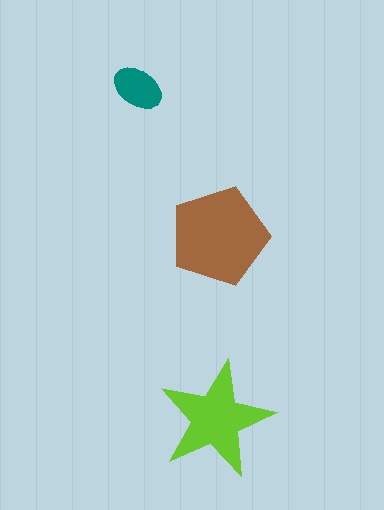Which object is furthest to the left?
The teal ellipse is leftmost.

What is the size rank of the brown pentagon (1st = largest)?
1st.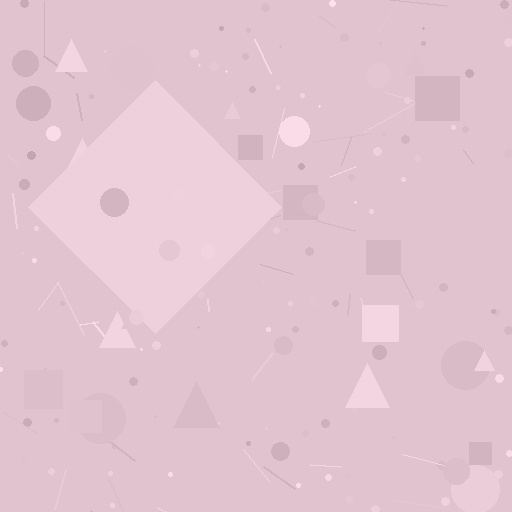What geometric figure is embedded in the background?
A diamond is embedded in the background.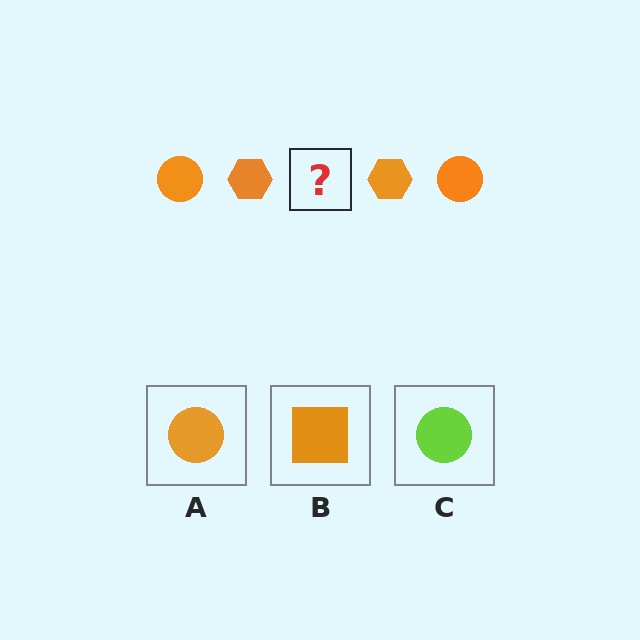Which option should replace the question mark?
Option A.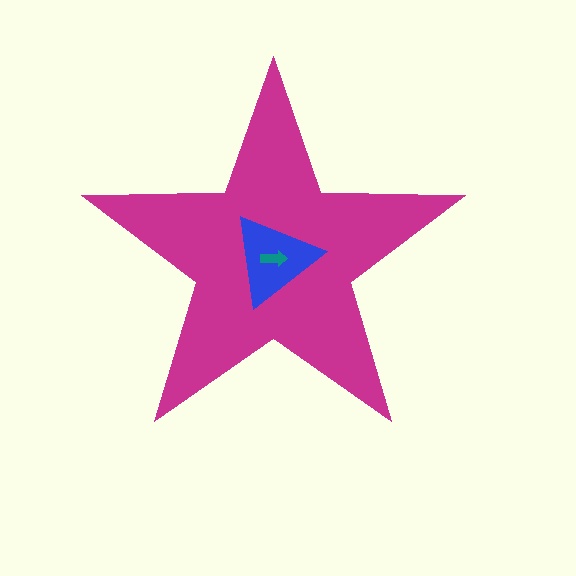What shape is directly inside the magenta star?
The blue triangle.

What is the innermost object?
The teal arrow.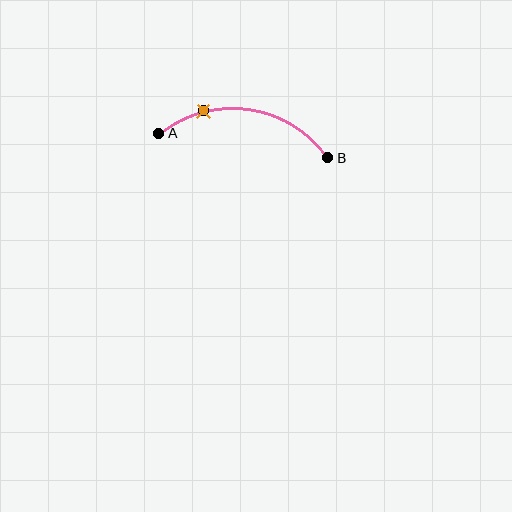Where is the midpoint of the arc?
The arc midpoint is the point on the curve farthest from the straight line joining A and B. It sits above that line.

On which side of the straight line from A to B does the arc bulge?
The arc bulges above the straight line connecting A and B.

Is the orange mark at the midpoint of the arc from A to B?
No. The orange mark lies on the arc but is closer to endpoint A. The arc midpoint would be at the point on the curve equidistant along the arc from both A and B.